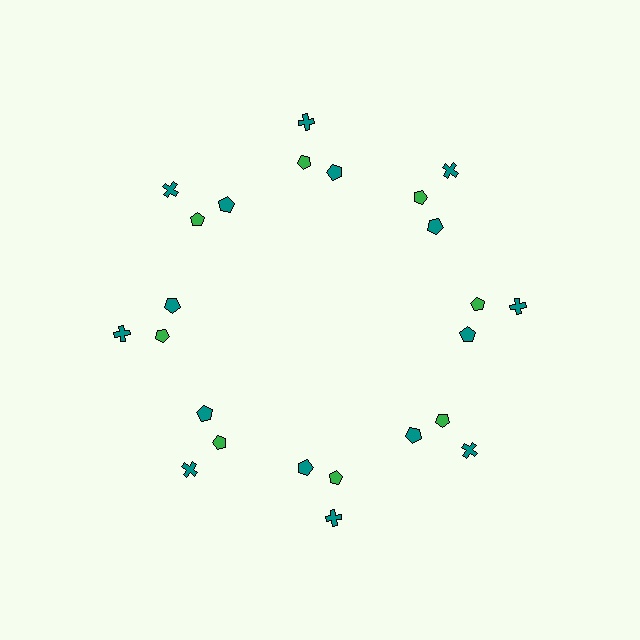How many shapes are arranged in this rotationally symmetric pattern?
There are 24 shapes, arranged in 8 groups of 3.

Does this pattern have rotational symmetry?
Yes, this pattern has 8-fold rotational symmetry. It looks the same after rotating 45 degrees around the center.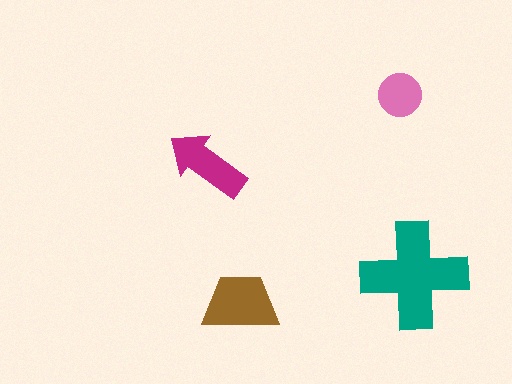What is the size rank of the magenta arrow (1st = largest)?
3rd.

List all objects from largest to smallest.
The teal cross, the brown trapezoid, the magenta arrow, the pink circle.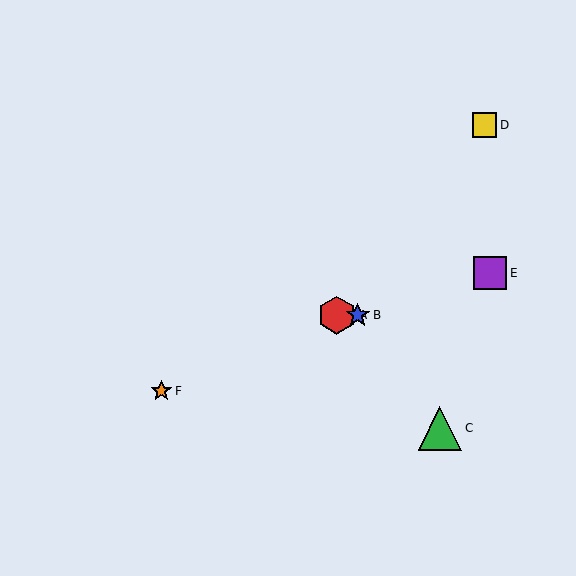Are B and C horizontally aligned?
No, B is at y≈315 and C is at y≈428.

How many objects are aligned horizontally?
2 objects (A, B) are aligned horizontally.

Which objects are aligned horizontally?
Objects A, B are aligned horizontally.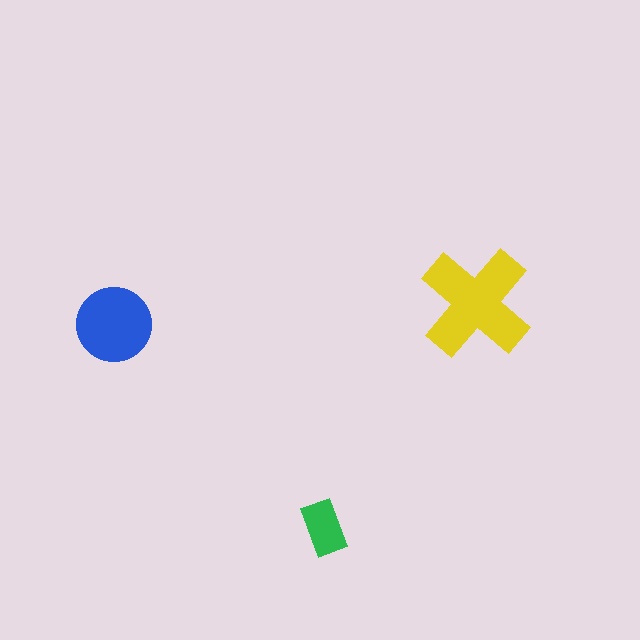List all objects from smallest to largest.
The green rectangle, the blue circle, the yellow cross.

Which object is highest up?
The yellow cross is topmost.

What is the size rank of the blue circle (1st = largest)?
2nd.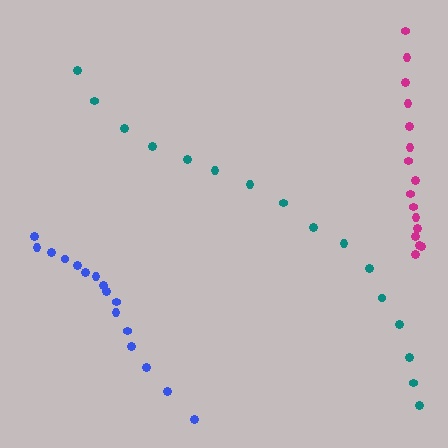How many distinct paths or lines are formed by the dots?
There are 3 distinct paths.